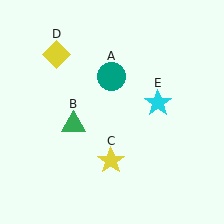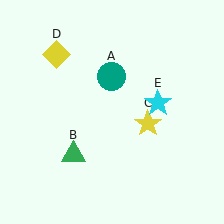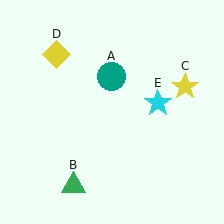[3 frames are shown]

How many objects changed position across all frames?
2 objects changed position: green triangle (object B), yellow star (object C).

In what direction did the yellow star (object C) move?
The yellow star (object C) moved up and to the right.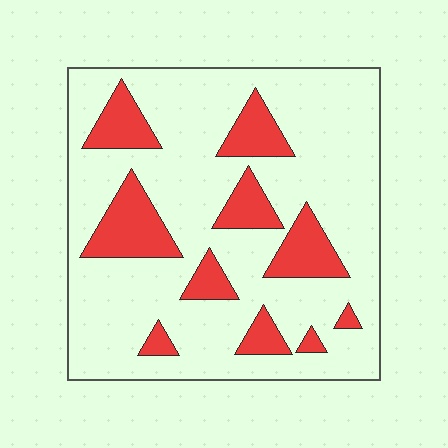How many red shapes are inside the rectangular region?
10.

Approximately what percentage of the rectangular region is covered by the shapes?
Approximately 20%.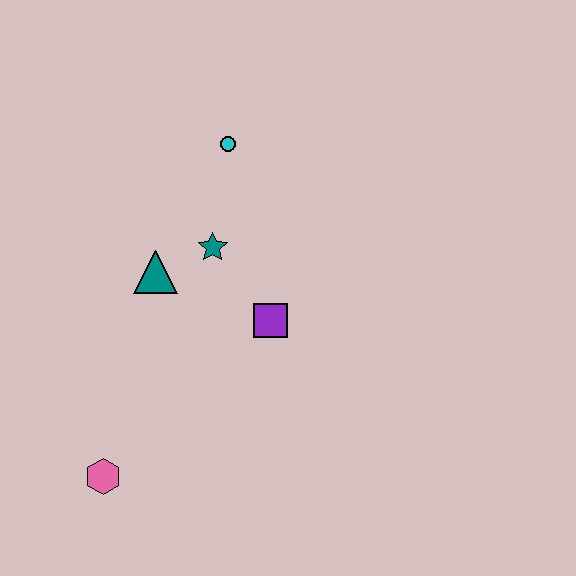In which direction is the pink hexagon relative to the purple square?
The pink hexagon is to the left of the purple square.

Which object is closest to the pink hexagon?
The teal triangle is closest to the pink hexagon.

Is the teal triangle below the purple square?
No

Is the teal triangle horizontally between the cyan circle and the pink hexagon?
Yes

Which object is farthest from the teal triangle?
The pink hexagon is farthest from the teal triangle.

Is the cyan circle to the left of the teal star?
No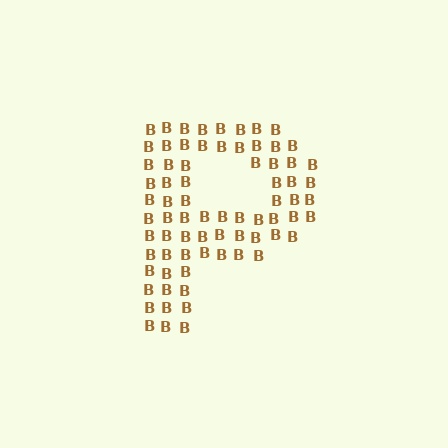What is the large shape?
The large shape is the letter P.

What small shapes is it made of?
It is made of small letter B's.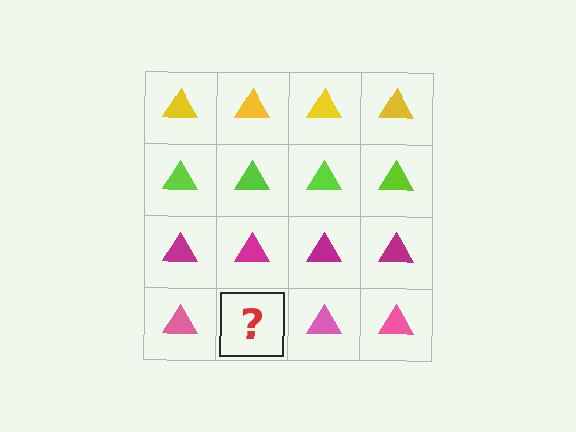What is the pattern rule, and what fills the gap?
The rule is that each row has a consistent color. The gap should be filled with a pink triangle.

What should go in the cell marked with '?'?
The missing cell should contain a pink triangle.